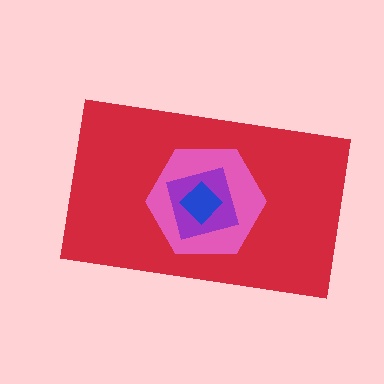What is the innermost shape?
The blue diamond.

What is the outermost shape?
The red rectangle.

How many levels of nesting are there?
4.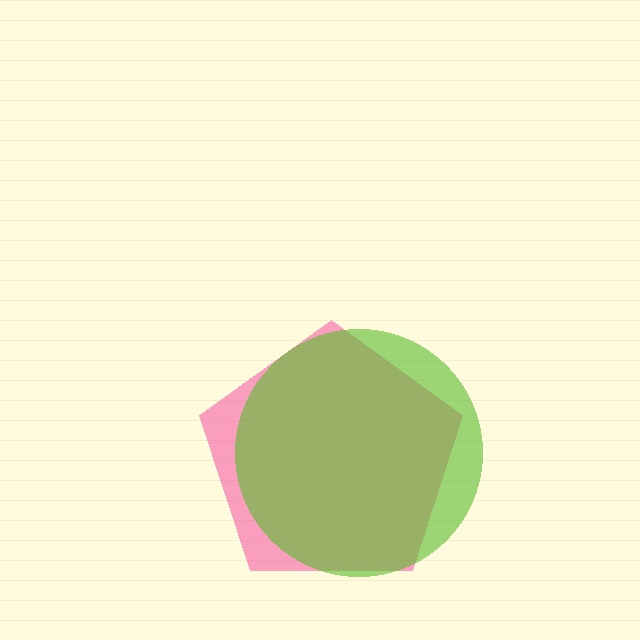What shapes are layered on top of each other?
The layered shapes are: a pink pentagon, a lime circle.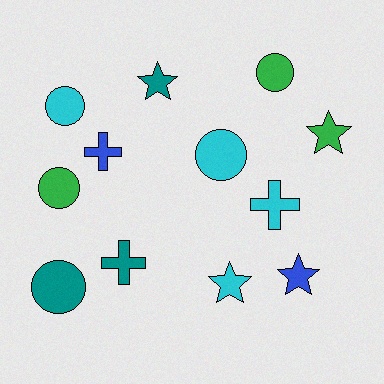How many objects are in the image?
There are 12 objects.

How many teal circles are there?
There is 1 teal circle.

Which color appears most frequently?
Cyan, with 4 objects.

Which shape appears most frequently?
Circle, with 5 objects.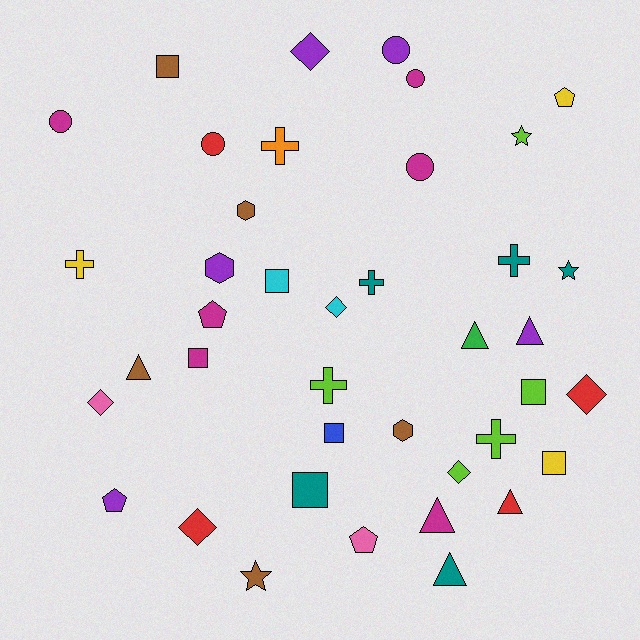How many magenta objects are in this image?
There are 6 magenta objects.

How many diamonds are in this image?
There are 6 diamonds.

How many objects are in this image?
There are 40 objects.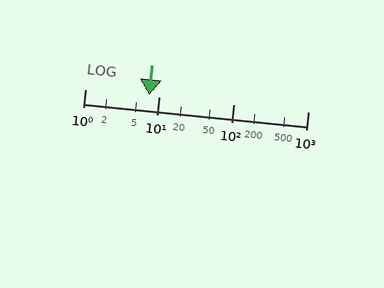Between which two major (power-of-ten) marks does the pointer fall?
The pointer is between 1 and 10.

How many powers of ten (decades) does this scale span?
The scale spans 3 decades, from 1 to 1000.